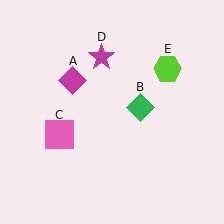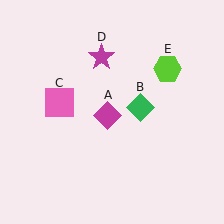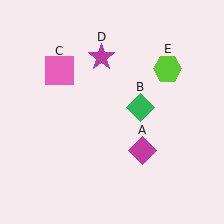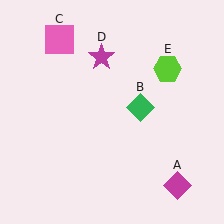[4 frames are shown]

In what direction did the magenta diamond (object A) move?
The magenta diamond (object A) moved down and to the right.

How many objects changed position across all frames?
2 objects changed position: magenta diamond (object A), pink square (object C).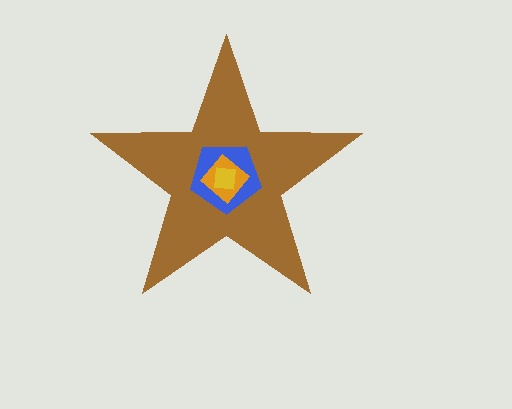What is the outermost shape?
The brown star.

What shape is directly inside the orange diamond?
The yellow square.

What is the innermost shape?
The yellow square.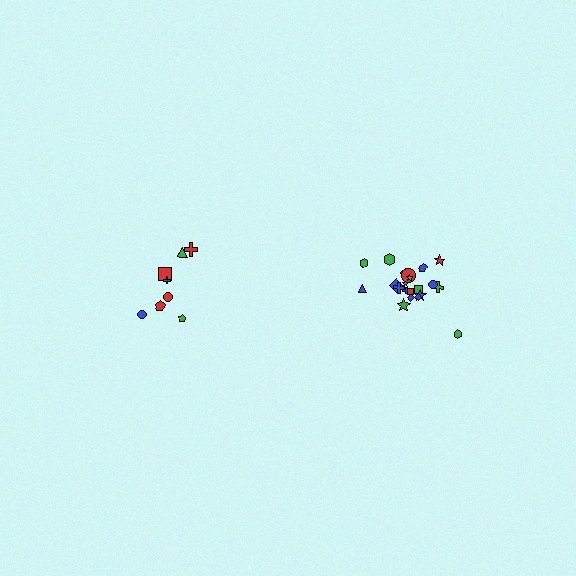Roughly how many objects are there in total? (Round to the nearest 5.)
Roughly 30 objects in total.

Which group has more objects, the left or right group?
The right group.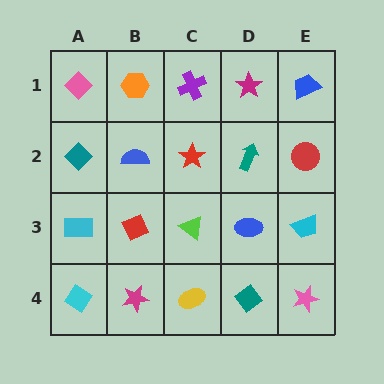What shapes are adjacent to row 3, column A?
A teal diamond (row 2, column A), a cyan diamond (row 4, column A), a red diamond (row 3, column B).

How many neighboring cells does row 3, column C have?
4.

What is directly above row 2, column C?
A purple cross.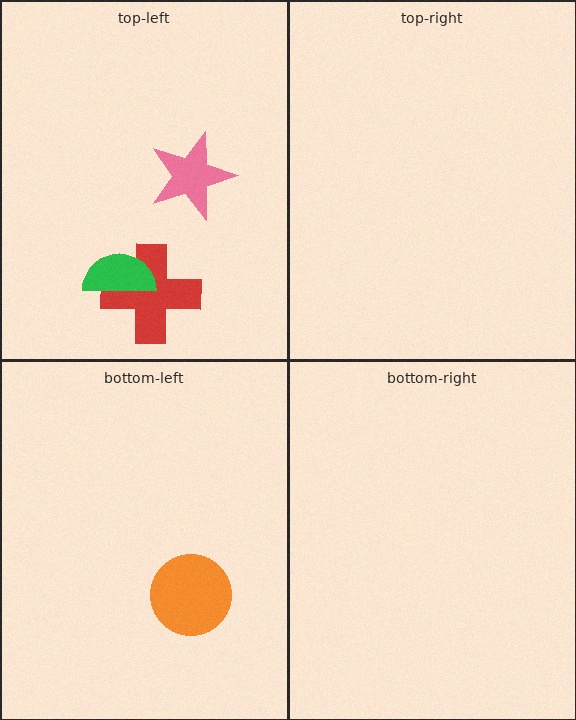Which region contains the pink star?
The top-left region.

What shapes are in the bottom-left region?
The orange circle.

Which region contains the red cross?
The top-left region.